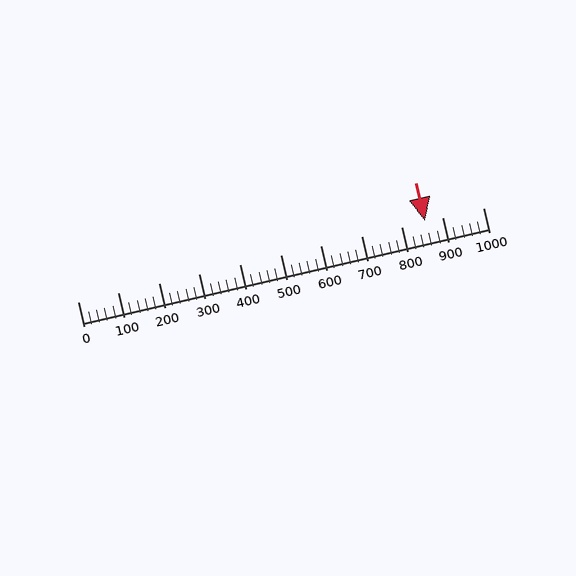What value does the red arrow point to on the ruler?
The red arrow points to approximately 858.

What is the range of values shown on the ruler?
The ruler shows values from 0 to 1000.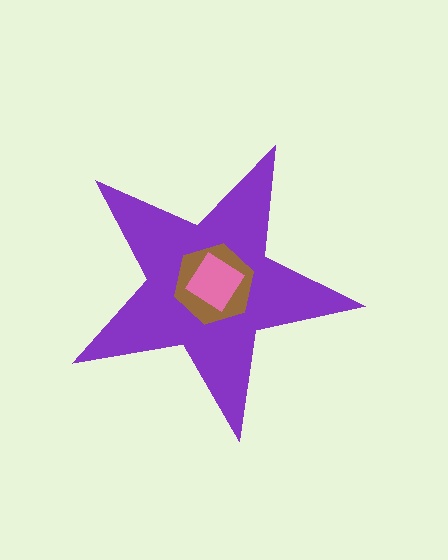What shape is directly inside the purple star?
The brown hexagon.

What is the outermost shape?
The purple star.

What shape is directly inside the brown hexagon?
The pink diamond.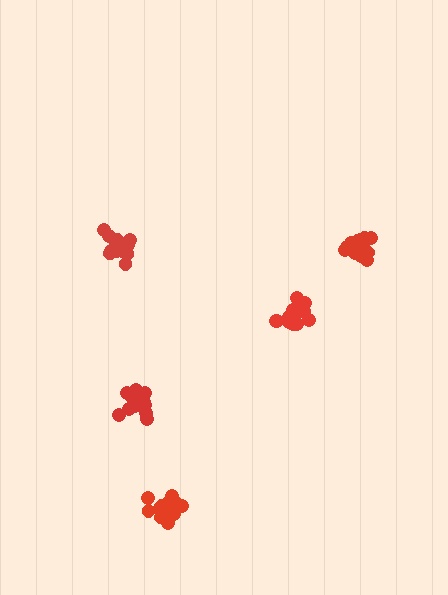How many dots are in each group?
Group 1: 17 dots, Group 2: 18 dots, Group 3: 16 dots, Group 4: 19 dots, Group 5: 19 dots (89 total).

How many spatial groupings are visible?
There are 5 spatial groupings.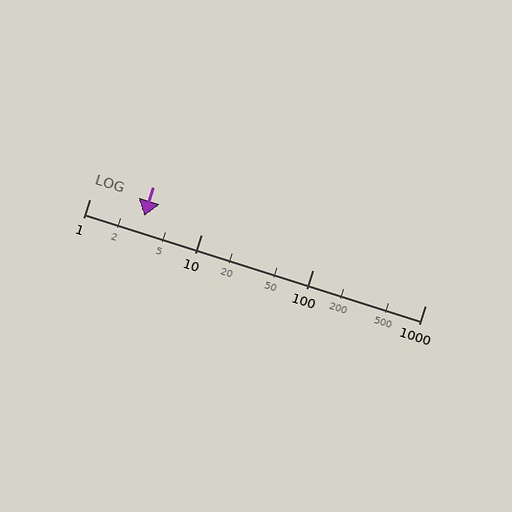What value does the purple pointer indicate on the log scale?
The pointer indicates approximately 3.1.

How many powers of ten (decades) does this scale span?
The scale spans 3 decades, from 1 to 1000.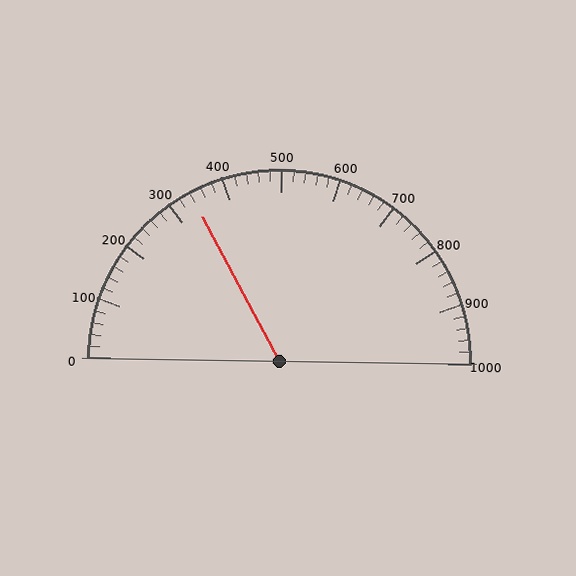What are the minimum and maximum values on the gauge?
The gauge ranges from 0 to 1000.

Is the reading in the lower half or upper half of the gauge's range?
The reading is in the lower half of the range (0 to 1000).